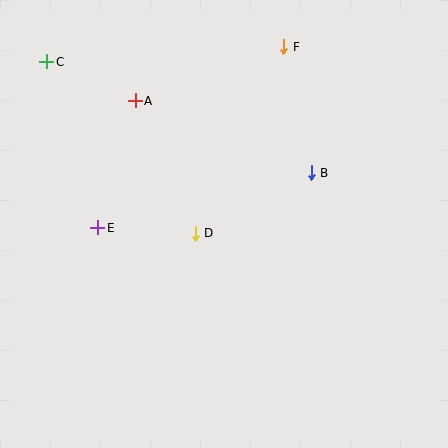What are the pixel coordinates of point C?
Point C is at (47, 62).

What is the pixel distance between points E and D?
The distance between E and D is 98 pixels.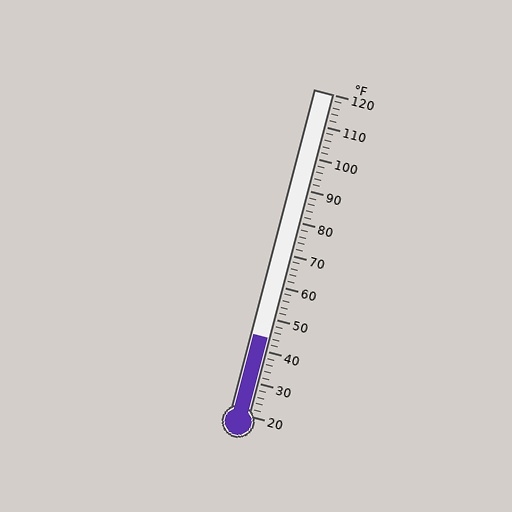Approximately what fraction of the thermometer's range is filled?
The thermometer is filled to approximately 25% of its range.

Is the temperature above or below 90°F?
The temperature is below 90°F.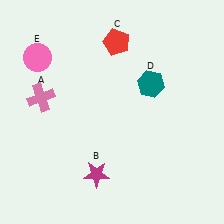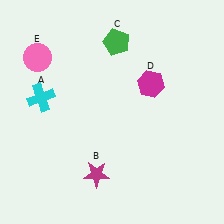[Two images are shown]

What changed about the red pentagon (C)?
In Image 1, C is red. In Image 2, it changed to green.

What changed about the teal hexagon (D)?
In Image 1, D is teal. In Image 2, it changed to magenta.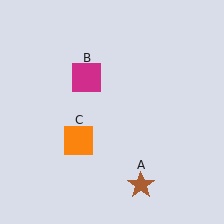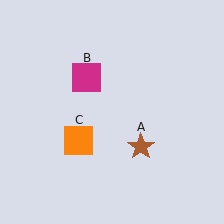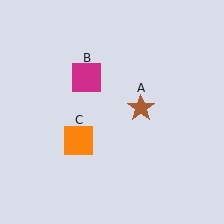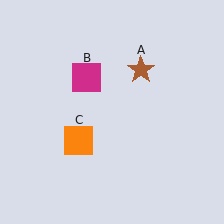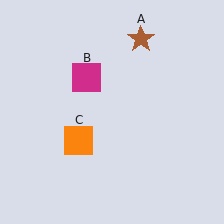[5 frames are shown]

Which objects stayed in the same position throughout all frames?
Magenta square (object B) and orange square (object C) remained stationary.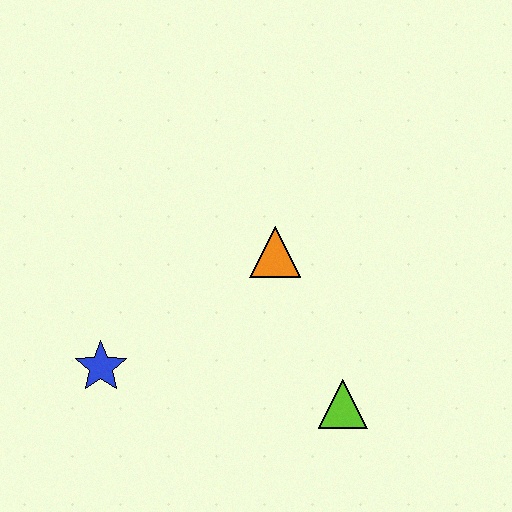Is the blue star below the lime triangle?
No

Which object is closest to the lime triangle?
The orange triangle is closest to the lime triangle.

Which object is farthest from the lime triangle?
The blue star is farthest from the lime triangle.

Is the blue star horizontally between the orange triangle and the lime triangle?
No